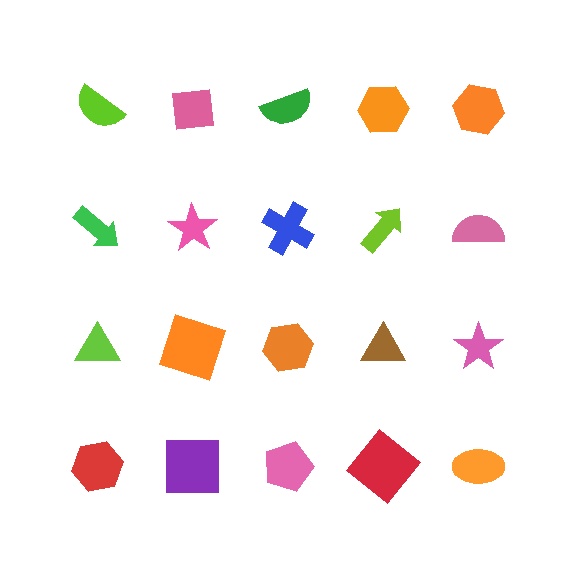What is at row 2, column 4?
A lime arrow.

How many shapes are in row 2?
5 shapes.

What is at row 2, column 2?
A pink star.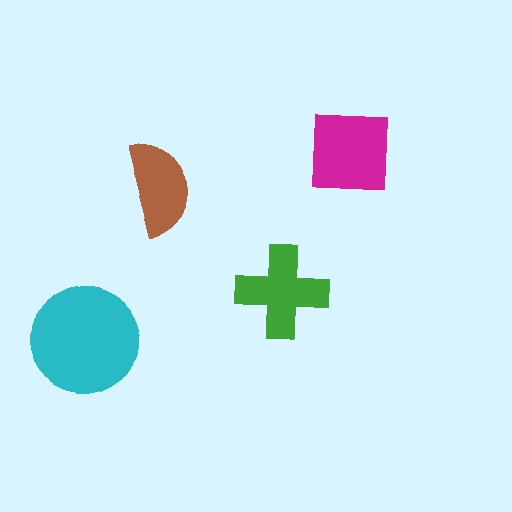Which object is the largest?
The cyan circle.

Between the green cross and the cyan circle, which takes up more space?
The cyan circle.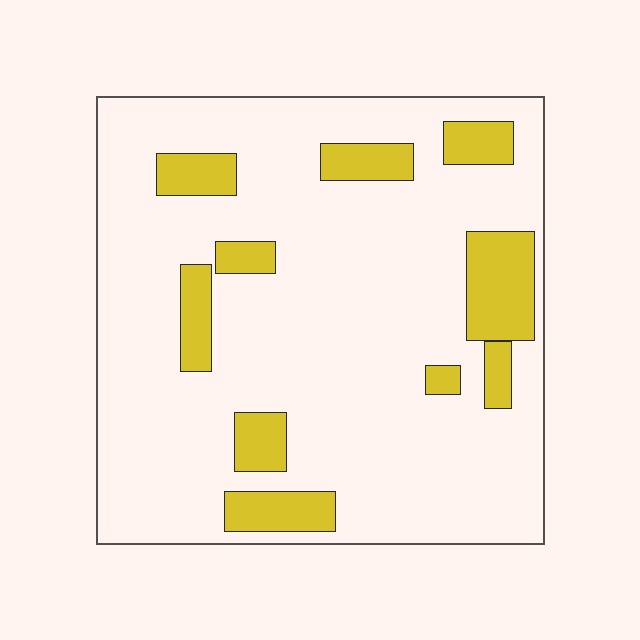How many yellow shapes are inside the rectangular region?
10.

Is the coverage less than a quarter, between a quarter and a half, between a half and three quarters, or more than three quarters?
Less than a quarter.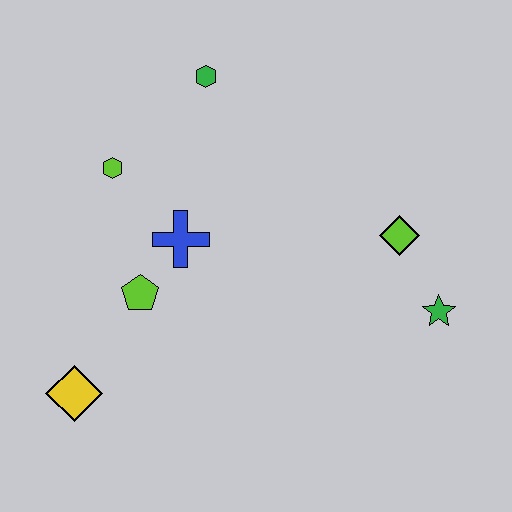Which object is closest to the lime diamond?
The green star is closest to the lime diamond.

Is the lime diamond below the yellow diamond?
No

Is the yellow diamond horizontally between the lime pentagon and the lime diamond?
No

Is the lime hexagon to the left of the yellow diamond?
No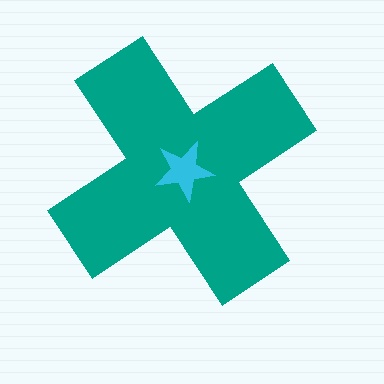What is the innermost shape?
The cyan star.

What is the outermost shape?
The teal cross.